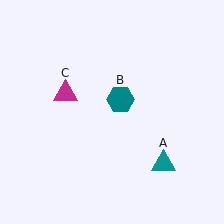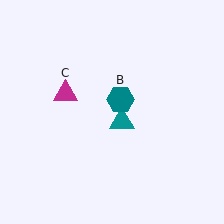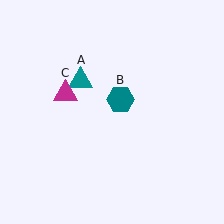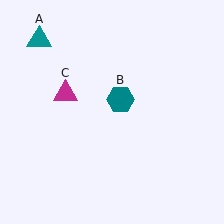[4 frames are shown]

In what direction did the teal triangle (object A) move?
The teal triangle (object A) moved up and to the left.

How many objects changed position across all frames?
1 object changed position: teal triangle (object A).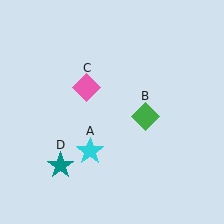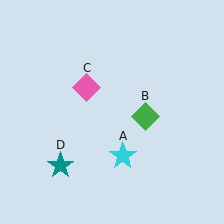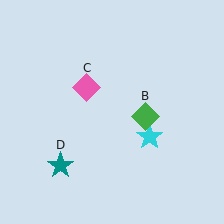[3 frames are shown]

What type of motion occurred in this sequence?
The cyan star (object A) rotated counterclockwise around the center of the scene.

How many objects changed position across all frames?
1 object changed position: cyan star (object A).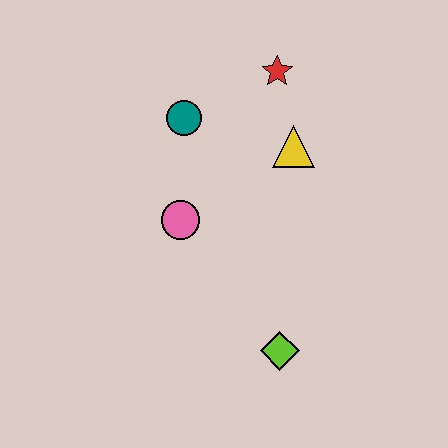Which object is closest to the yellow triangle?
The red star is closest to the yellow triangle.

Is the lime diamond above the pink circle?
No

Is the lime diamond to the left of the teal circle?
No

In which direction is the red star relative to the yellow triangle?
The red star is above the yellow triangle.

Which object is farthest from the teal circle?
The lime diamond is farthest from the teal circle.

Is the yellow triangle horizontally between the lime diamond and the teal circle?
No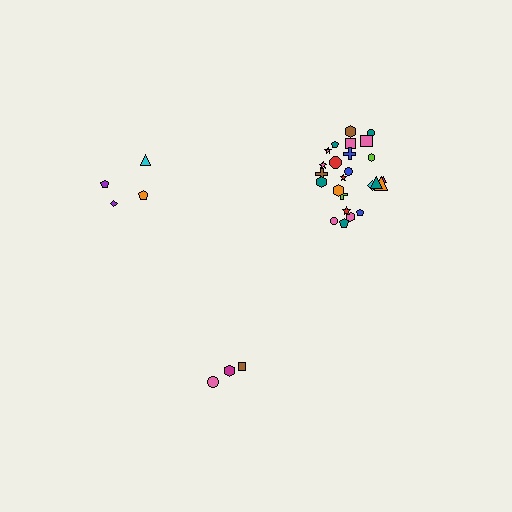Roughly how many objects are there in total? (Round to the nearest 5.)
Roughly 30 objects in total.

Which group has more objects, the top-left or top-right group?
The top-right group.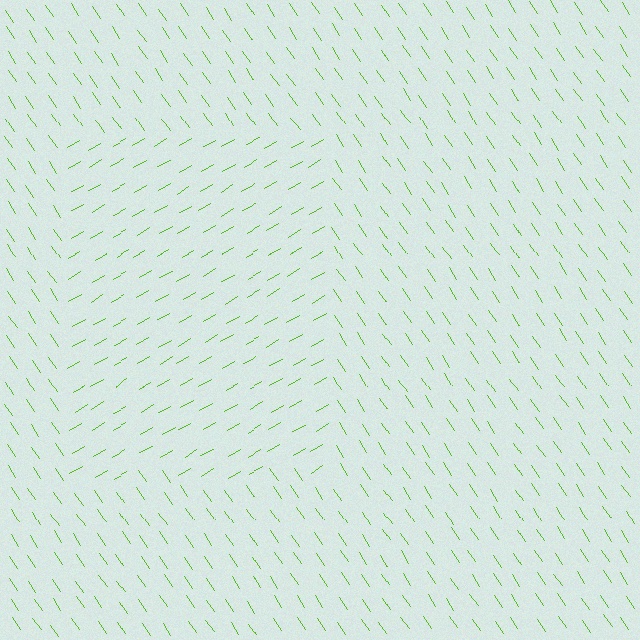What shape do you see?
I see a rectangle.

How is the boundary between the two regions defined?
The boundary is defined purely by a change in line orientation (approximately 86 degrees difference). All lines are the same color and thickness.